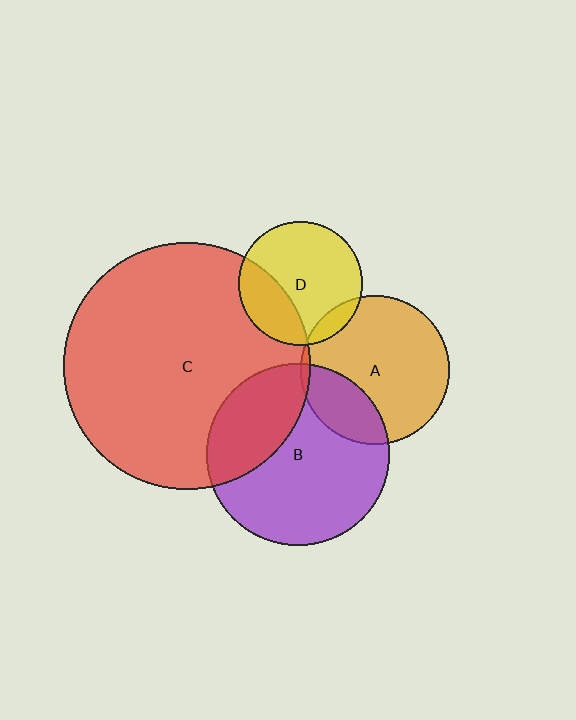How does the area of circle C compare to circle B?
Approximately 1.8 times.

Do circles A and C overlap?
Yes.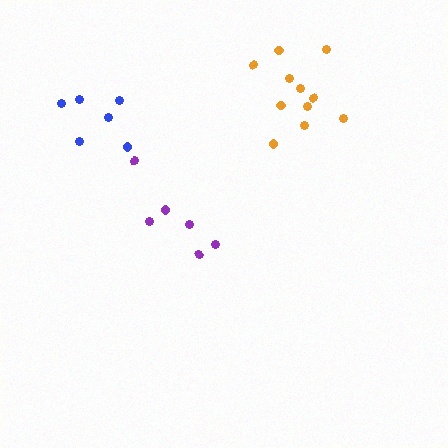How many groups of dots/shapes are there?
There are 3 groups.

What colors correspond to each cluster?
The clusters are colored: purple, blue, orange.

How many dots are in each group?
Group 1: 6 dots, Group 2: 6 dots, Group 3: 11 dots (23 total).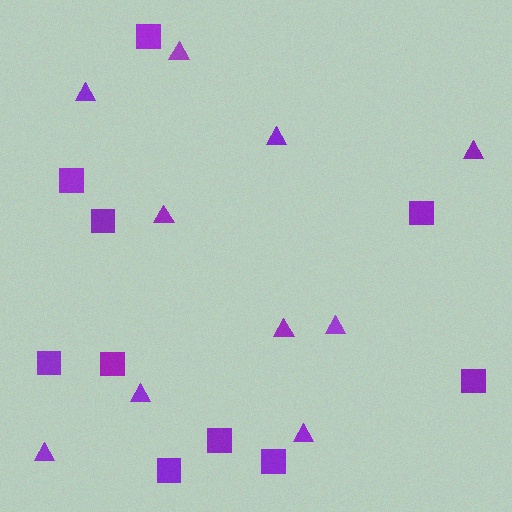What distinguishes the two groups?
There are 2 groups: one group of squares (10) and one group of triangles (10).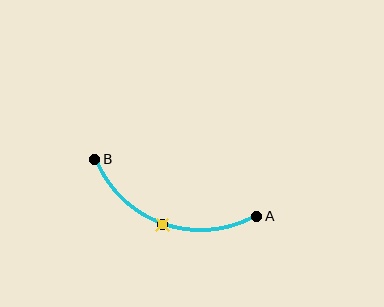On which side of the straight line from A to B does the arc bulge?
The arc bulges below the straight line connecting A and B.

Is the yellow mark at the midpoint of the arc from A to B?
Yes. The yellow mark lies on the arc at equal arc-length from both A and B — it is the arc midpoint.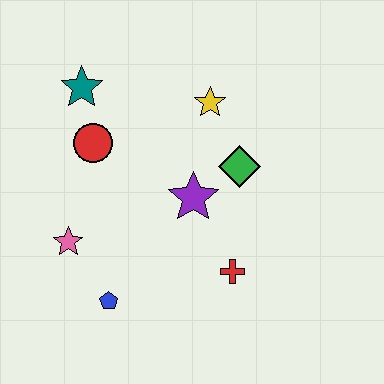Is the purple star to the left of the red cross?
Yes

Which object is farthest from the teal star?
The red cross is farthest from the teal star.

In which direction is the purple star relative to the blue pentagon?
The purple star is above the blue pentagon.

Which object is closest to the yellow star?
The green diamond is closest to the yellow star.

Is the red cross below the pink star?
Yes